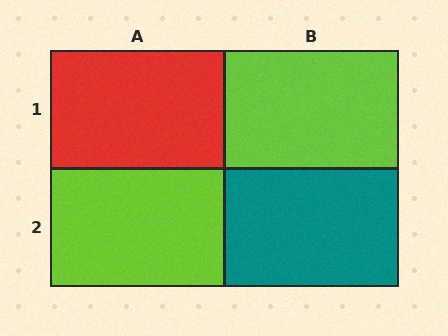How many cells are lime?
2 cells are lime.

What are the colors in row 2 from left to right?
Lime, teal.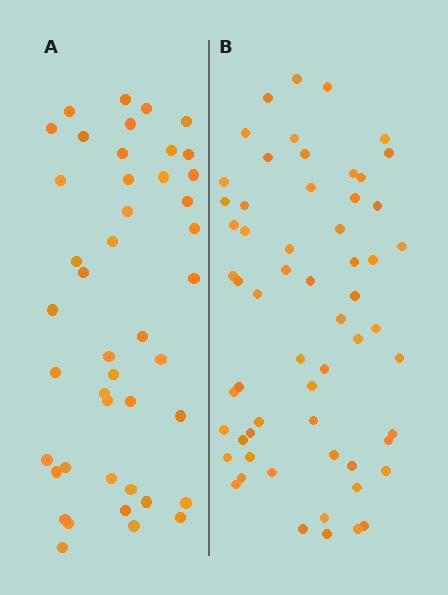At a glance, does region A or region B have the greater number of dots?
Region B (the right region) has more dots.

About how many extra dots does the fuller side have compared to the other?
Region B has approximately 15 more dots than region A.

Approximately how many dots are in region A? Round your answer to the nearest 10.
About 40 dots. (The exact count is 44, which rounds to 40.)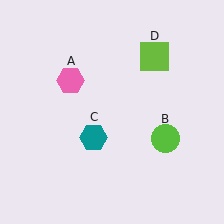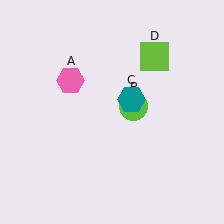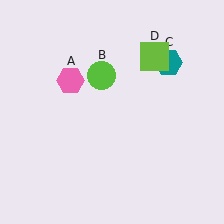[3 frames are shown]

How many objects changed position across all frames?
2 objects changed position: lime circle (object B), teal hexagon (object C).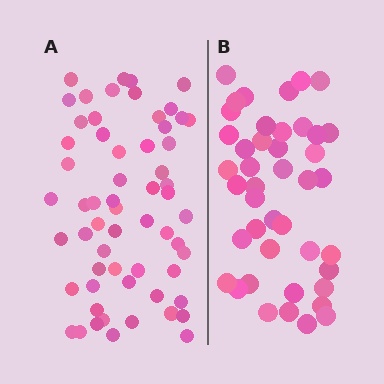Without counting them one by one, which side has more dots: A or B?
Region A (the left region) has more dots.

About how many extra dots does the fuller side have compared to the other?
Region A has approximately 15 more dots than region B.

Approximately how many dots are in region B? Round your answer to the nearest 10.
About 40 dots. (The exact count is 43, which rounds to 40.)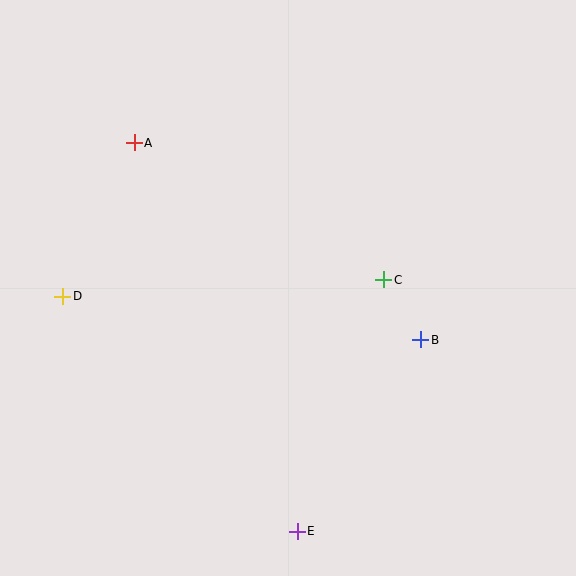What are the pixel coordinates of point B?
Point B is at (421, 340).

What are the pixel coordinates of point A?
Point A is at (134, 143).